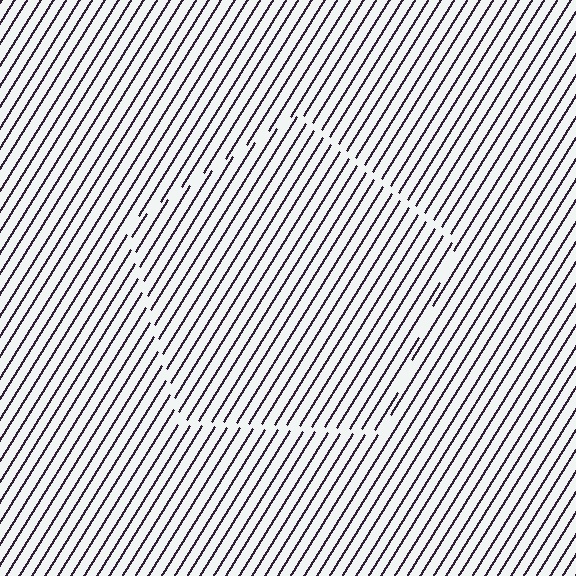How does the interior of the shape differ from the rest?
The interior of the shape contains the same grating, shifted by half a period — the contour is defined by the phase discontinuity where line-ends from the inner and outer gratings abut.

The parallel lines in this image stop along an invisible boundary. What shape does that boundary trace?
An illusory pentagon. The interior of the shape contains the same grating, shifted by half a period — the contour is defined by the phase discontinuity where line-ends from the inner and outer gratings abut.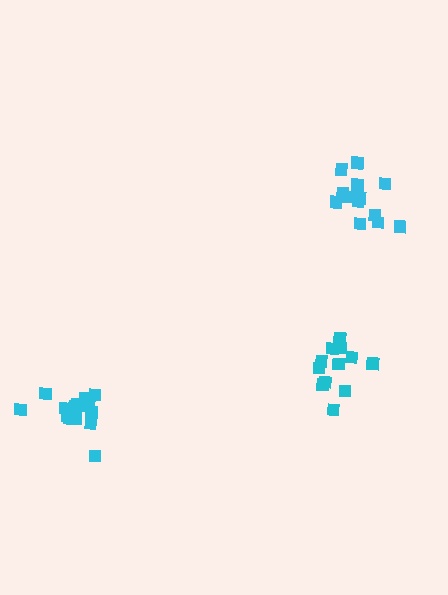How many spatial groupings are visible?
There are 3 spatial groupings.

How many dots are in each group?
Group 1: 13 dots, Group 2: 16 dots, Group 3: 13 dots (42 total).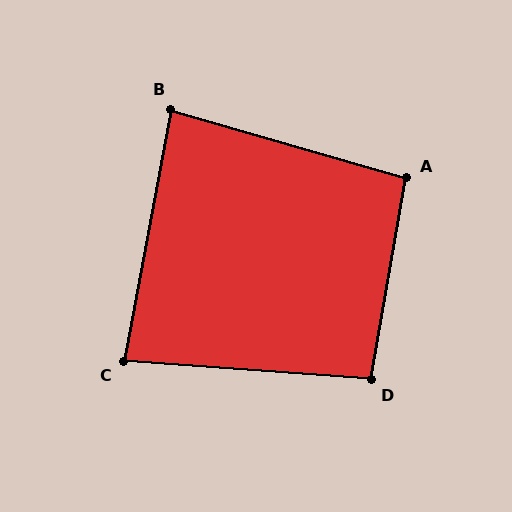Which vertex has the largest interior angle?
A, at approximately 96 degrees.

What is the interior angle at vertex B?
Approximately 84 degrees (acute).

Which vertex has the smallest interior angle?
C, at approximately 84 degrees.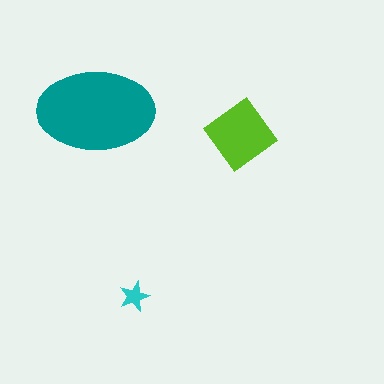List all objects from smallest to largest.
The cyan star, the lime diamond, the teal ellipse.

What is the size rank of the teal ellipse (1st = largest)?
1st.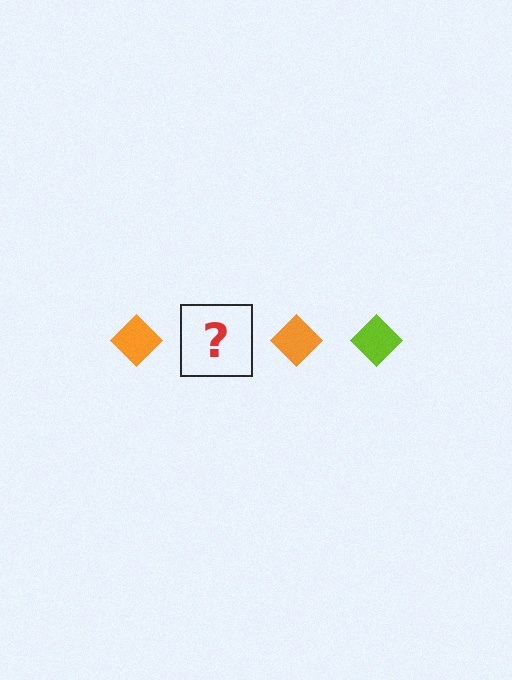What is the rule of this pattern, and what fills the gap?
The rule is that the pattern cycles through orange, lime diamonds. The gap should be filled with a lime diamond.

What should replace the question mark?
The question mark should be replaced with a lime diamond.